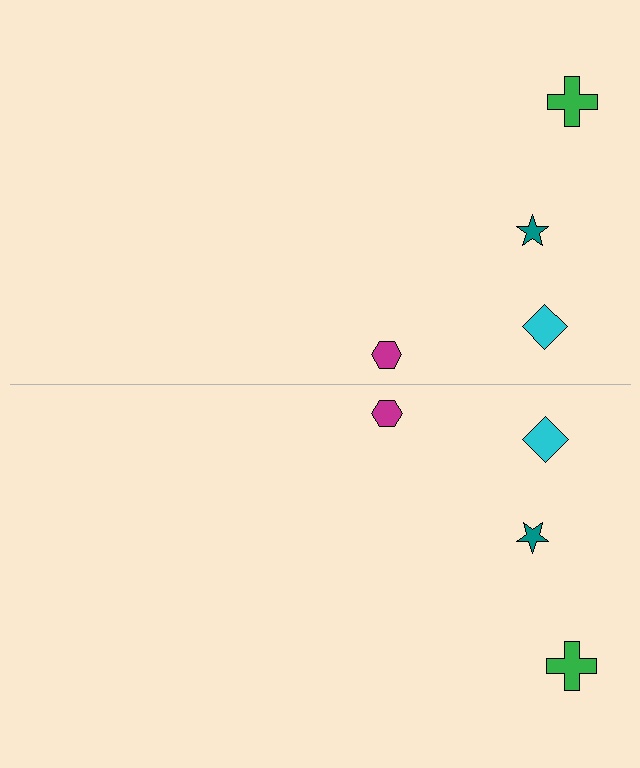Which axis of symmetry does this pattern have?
The pattern has a horizontal axis of symmetry running through the center of the image.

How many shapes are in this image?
There are 8 shapes in this image.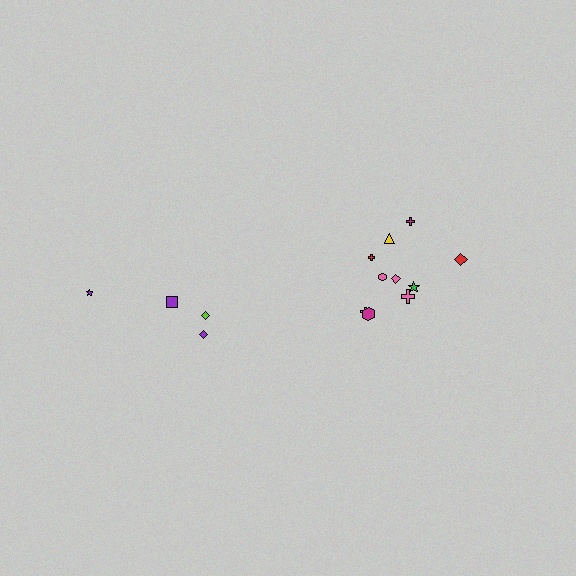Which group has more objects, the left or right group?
The right group.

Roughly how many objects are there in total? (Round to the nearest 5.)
Roughly 15 objects in total.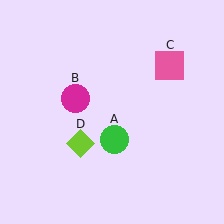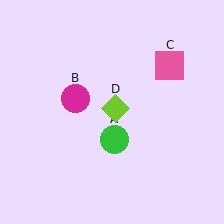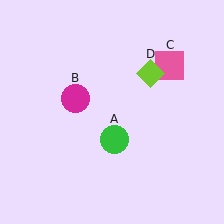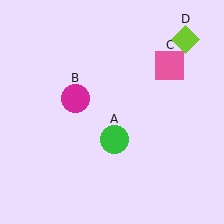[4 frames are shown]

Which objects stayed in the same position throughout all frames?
Green circle (object A) and magenta circle (object B) and pink square (object C) remained stationary.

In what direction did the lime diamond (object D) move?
The lime diamond (object D) moved up and to the right.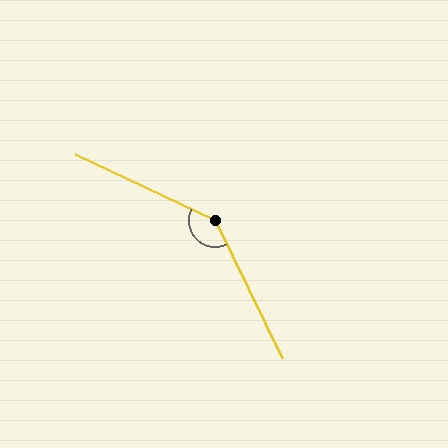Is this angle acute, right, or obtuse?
It is obtuse.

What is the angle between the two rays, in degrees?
Approximately 141 degrees.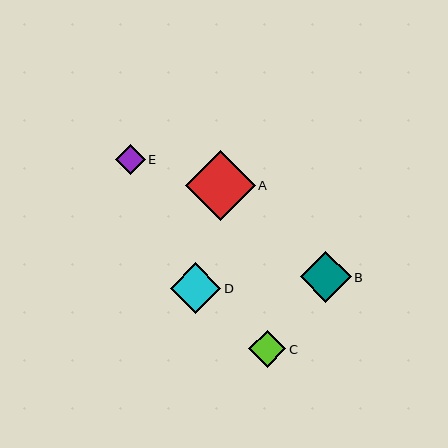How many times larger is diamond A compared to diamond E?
Diamond A is approximately 2.4 times the size of diamond E.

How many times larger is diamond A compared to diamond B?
Diamond A is approximately 1.4 times the size of diamond B.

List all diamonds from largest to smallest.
From largest to smallest: A, B, D, C, E.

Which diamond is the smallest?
Diamond E is the smallest with a size of approximately 30 pixels.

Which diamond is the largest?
Diamond A is the largest with a size of approximately 70 pixels.